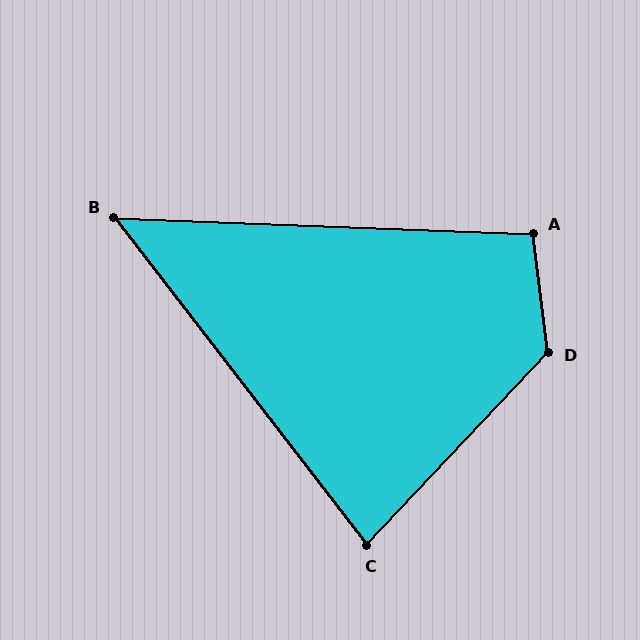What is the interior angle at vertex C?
Approximately 81 degrees (acute).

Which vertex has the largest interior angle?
D, at approximately 130 degrees.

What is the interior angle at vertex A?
Approximately 99 degrees (obtuse).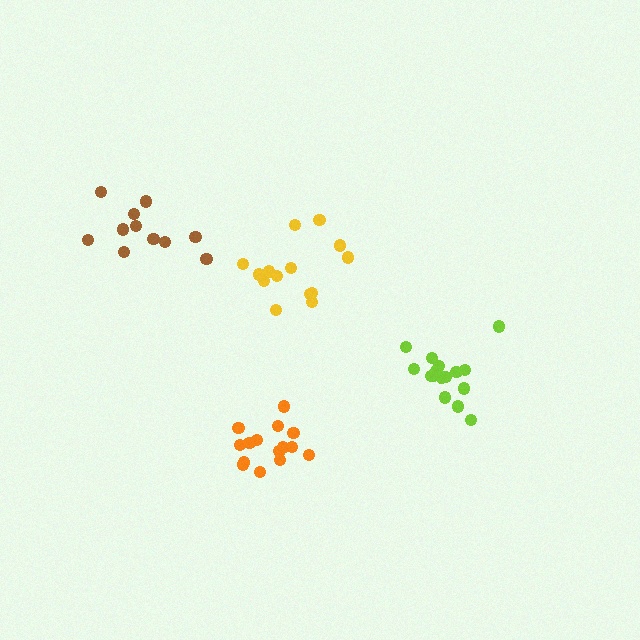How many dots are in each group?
Group 1: 16 dots, Group 2: 14 dots, Group 3: 15 dots, Group 4: 11 dots (56 total).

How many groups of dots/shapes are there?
There are 4 groups.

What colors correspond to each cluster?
The clusters are colored: lime, yellow, orange, brown.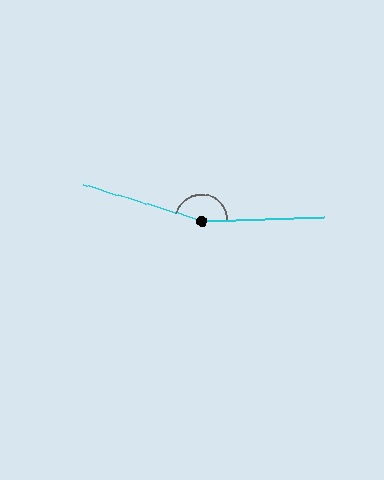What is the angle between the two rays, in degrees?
Approximately 162 degrees.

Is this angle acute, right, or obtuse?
It is obtuse.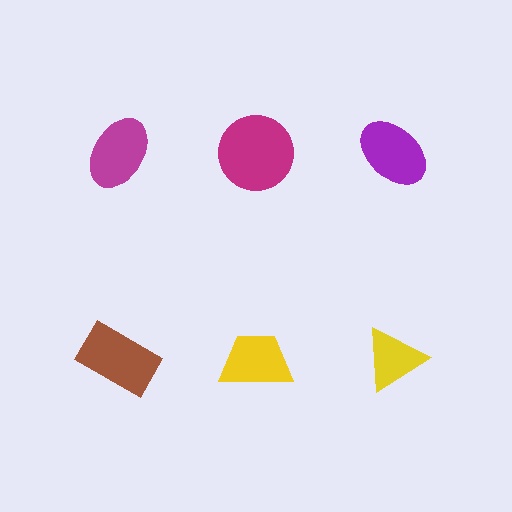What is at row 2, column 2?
A yellow trapezoid.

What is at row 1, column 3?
A purple ellipse.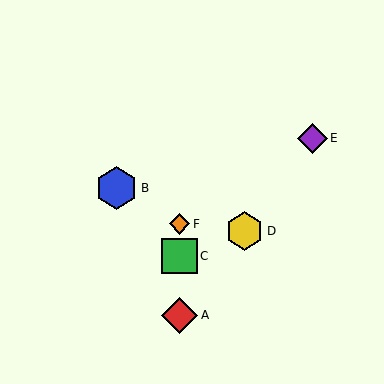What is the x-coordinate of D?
Object D is at x≈245.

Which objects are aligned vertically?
Objects A, C, F are aligned vertically.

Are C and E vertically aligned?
No, C is at x≈180 and E is at x≈313.